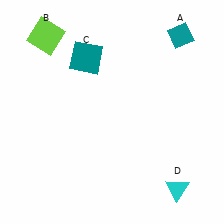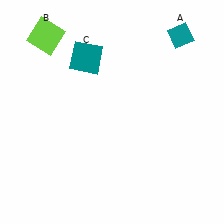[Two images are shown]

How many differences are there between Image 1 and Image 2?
There is 1 difference between the two images.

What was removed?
The cyan triangle (D) was removed in Image 2.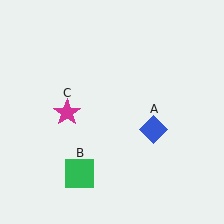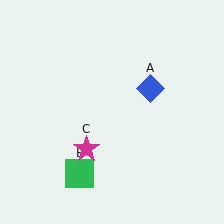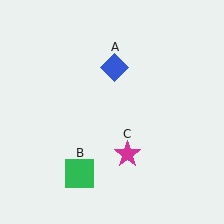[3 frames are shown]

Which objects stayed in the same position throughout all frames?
Green square (object B) remained stationary.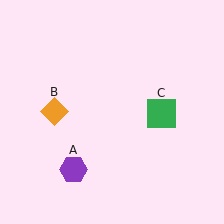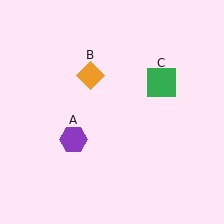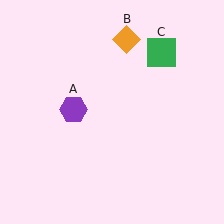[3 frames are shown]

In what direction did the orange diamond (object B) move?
The orange diamond (object B) moved up and to the right.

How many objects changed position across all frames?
3 objects changed position: purple hexagon (object A), orange diamond (object B), green square (object C).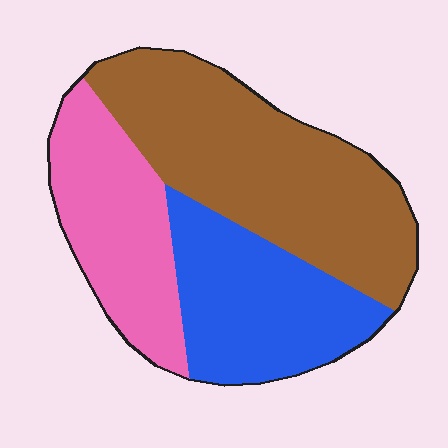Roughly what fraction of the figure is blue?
Blue covers 28% of the figure.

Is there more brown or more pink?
Brown.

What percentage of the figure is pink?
Pink takes up about one quarter (1/4) of the figure.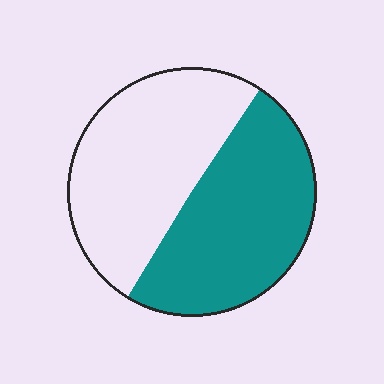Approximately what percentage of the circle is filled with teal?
Approximately 50%.